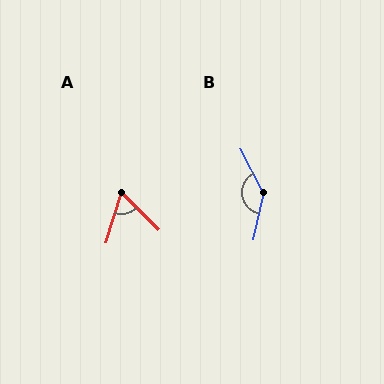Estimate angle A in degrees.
Approximately 61 degrees.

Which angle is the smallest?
A, at approximately 61 degrees.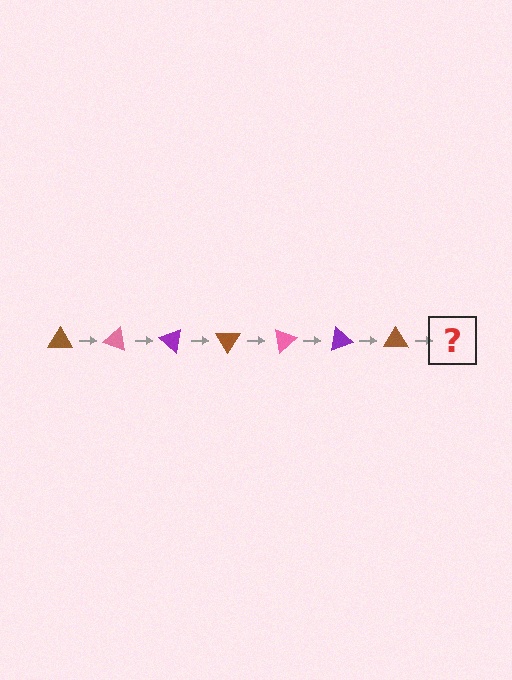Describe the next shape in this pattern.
It should be a pink triangle, rotated 140 degrees from the start.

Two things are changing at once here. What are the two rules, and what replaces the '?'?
The two rules are that it rotates 20 degrees each step and the color cycles through brown, pink, and purple. The '?' should be a pink triangle, rotated 140 degrees from the start.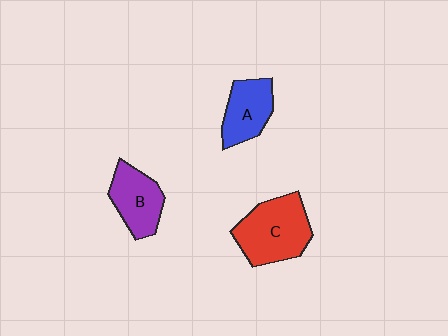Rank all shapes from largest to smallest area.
From largest to smallest: C (red), B (purple), A (blue).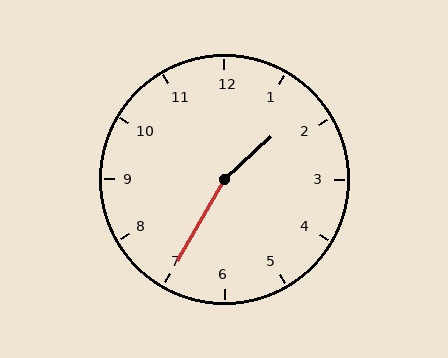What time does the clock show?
1:35.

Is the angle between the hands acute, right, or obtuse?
It is obtuse.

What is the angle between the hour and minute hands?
Approximately 162 degrees.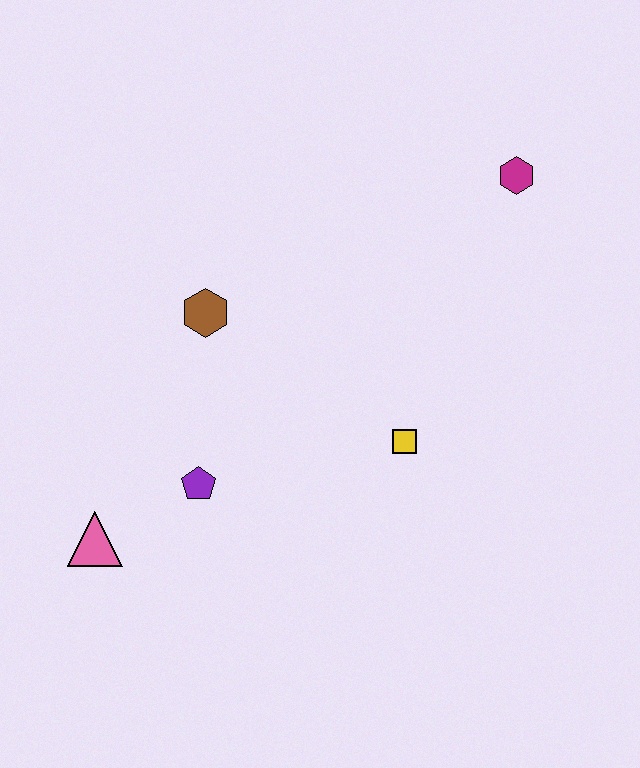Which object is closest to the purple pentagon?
The pink triangle is closest to the purple pentagon.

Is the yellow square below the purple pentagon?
No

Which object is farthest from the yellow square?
The pink triangle is farthest from the yellow square.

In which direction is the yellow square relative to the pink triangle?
The yellow square is to the right of the pink triangle.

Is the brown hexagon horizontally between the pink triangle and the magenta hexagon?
Yes